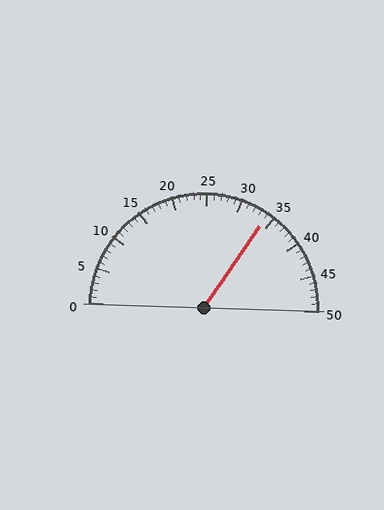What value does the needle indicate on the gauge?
The needle indicates approximately 34.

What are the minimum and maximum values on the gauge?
The gauge ranges from 0 to 50.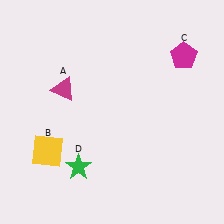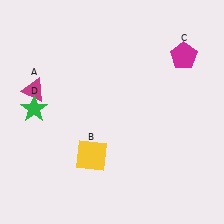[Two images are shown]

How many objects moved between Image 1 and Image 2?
3 objects moved between the two images.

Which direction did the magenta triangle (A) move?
The magenta triangle (A) moved left.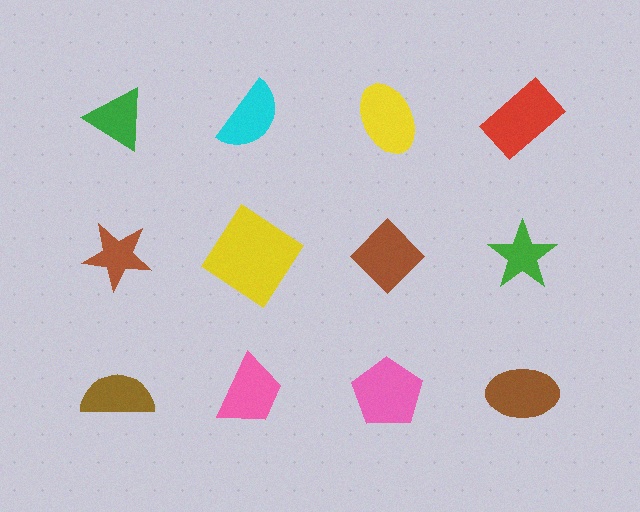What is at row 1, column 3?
A yellow ellipse.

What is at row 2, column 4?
A green star.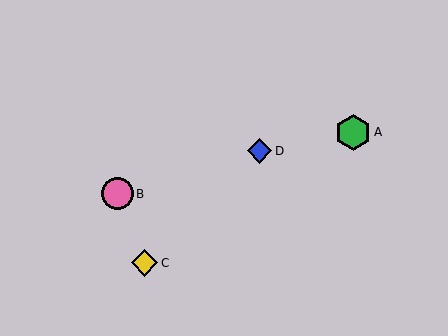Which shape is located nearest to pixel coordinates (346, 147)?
The green hexagon (labeled A) at (353, 132) is nearest to that location.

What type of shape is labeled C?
Shape C is a yellow diamond.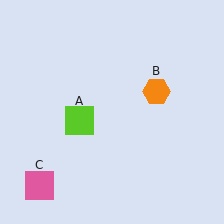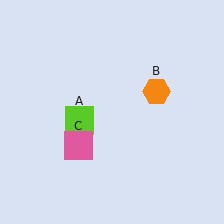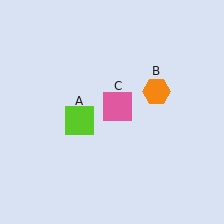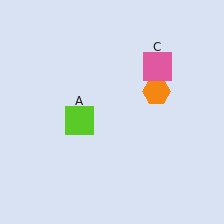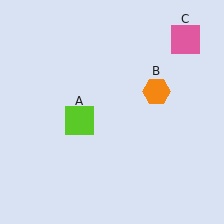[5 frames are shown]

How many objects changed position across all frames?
1 object changed position: pink square (object C).